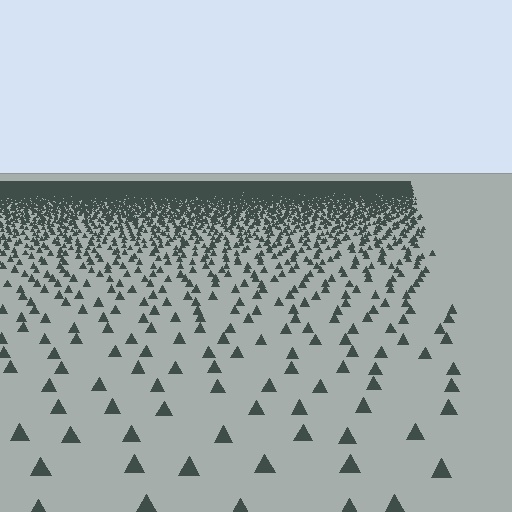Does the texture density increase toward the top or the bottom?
Density increases toward the top.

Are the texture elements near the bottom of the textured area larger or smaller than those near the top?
Larger. Near the bottom, elements are closer to the viewer and appear at a bigger on-screen size.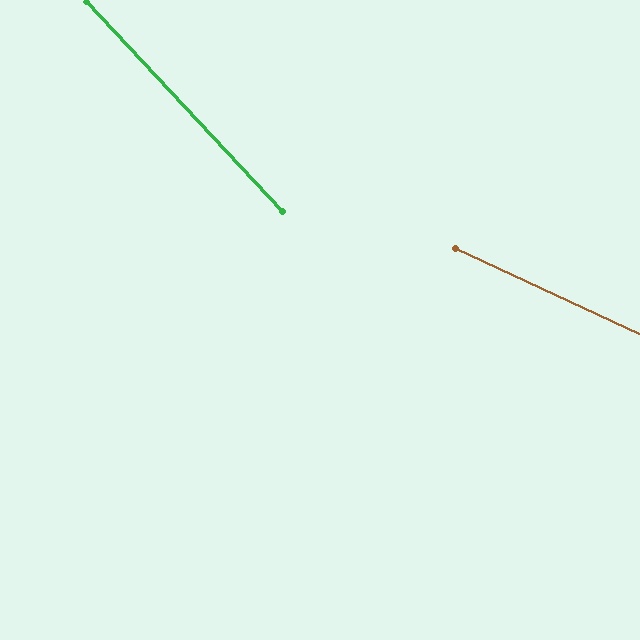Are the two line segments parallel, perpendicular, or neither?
Neither parallel nor perpendicular — they differ by about 22°.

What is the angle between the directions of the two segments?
Approximately 22 degrees.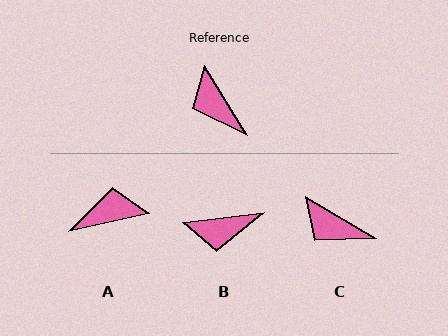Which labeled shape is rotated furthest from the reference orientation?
A, about 109 degrees away.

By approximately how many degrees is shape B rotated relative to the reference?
Approximately 65 degrees counter-clockwise.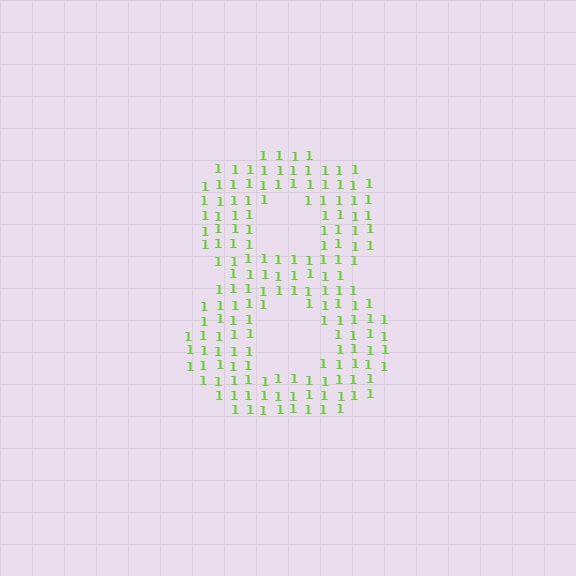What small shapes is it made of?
It is made of small digit 1's.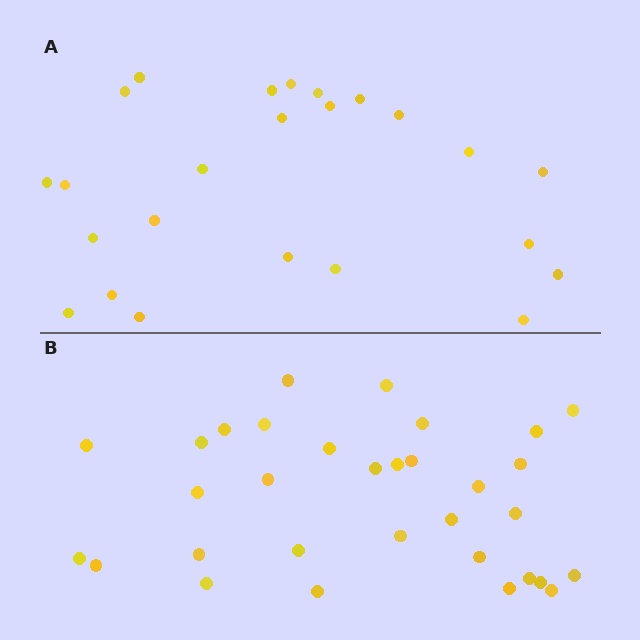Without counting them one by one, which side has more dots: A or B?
Region B (the bottom region) has more dots.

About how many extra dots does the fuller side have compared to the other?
Region B has roughly 8 or so more dots than region A.